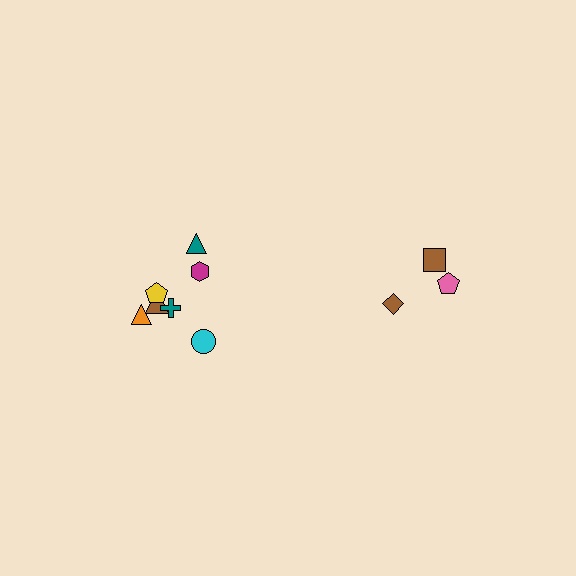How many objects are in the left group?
There are 7 objects.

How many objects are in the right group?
There are 3 objects.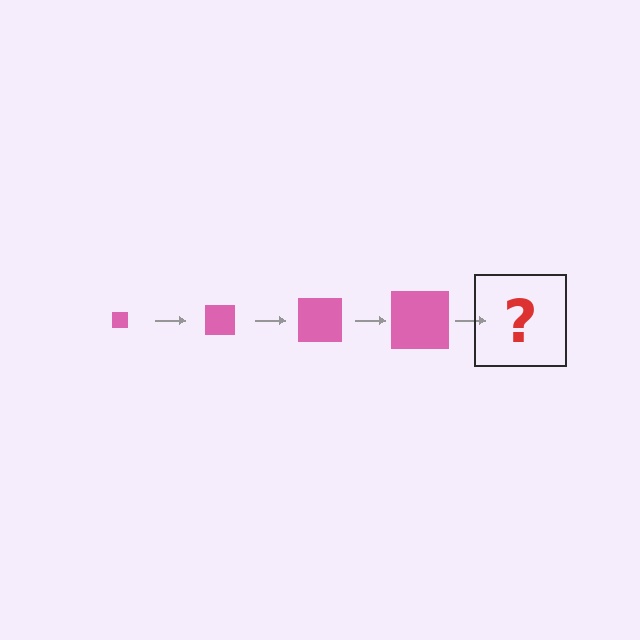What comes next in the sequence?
The next element should be a pink square, larger than the previous one.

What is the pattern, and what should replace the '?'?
The pattern is that the square gets progressively larger each step. The '?' should be a pink square, larger than the previous one.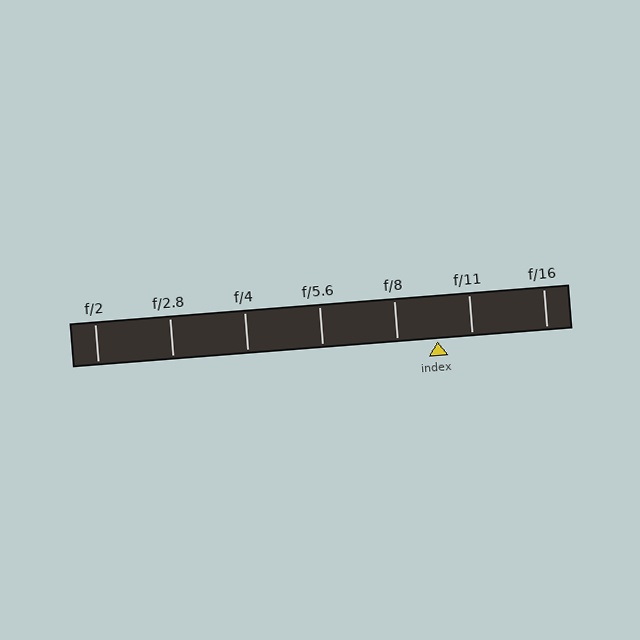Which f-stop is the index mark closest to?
The index mark is closest to f/11.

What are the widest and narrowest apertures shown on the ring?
The widest aperture shown is f/2 and the narrowest is f/16.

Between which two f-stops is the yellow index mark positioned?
The index mark is between f/8 and f/11.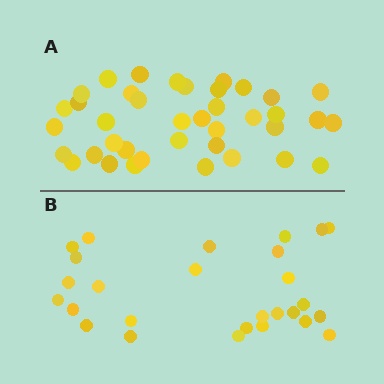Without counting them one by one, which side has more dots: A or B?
Region A (the top region) has more dots.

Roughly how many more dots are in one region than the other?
Region A has roughly 12 or so more dots than region B.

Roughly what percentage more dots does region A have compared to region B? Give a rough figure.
About 45% more.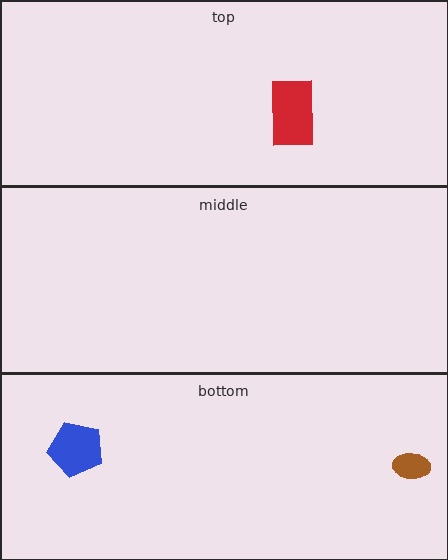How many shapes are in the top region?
1.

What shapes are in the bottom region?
The blue pentagon, the brown ellipse.